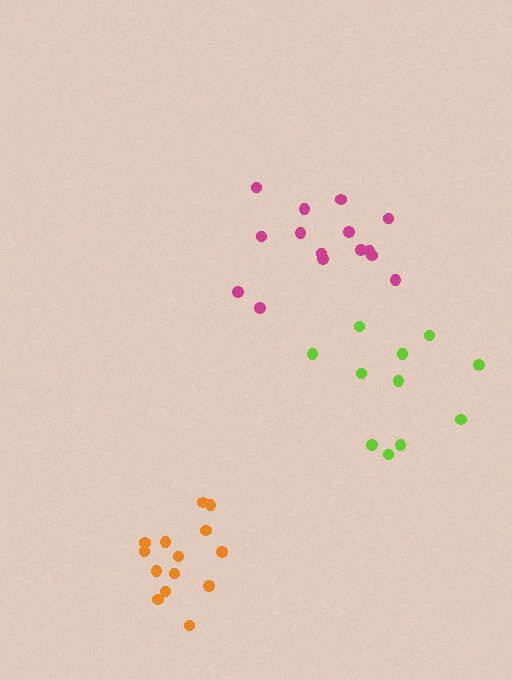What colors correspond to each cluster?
The clusters are colored: lime, magenta, orange.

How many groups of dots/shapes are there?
There are 3 groups.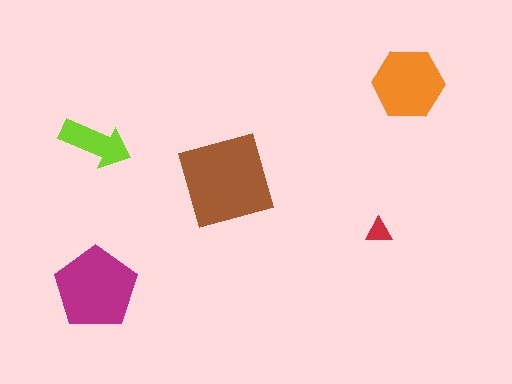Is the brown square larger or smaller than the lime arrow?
Larger.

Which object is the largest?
The brown square.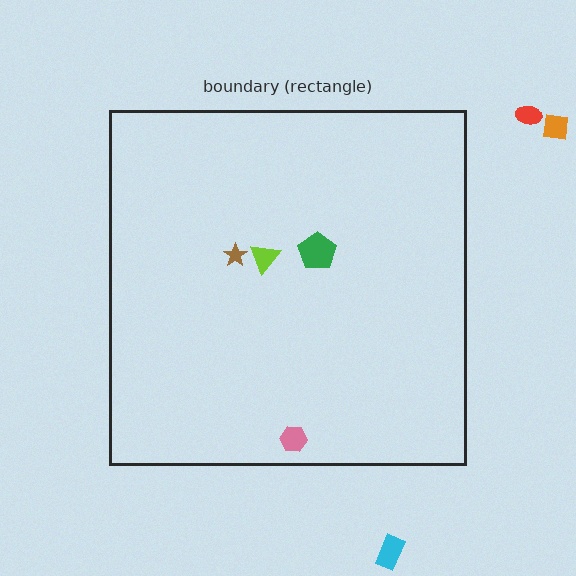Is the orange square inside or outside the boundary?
Outside.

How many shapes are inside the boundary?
4 inside, 3 outside.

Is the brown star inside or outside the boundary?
Inside.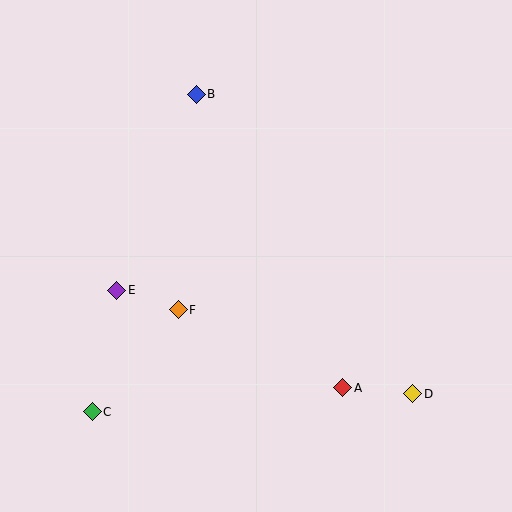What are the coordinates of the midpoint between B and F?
The midpoint between B and F is at (187, 202).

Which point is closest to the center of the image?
Point F at (178, 310) is closest to the center.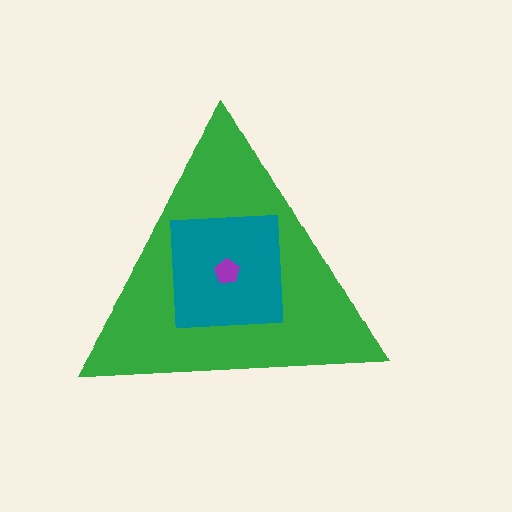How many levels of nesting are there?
3.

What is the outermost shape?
The green triangle.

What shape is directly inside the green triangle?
The teal square.